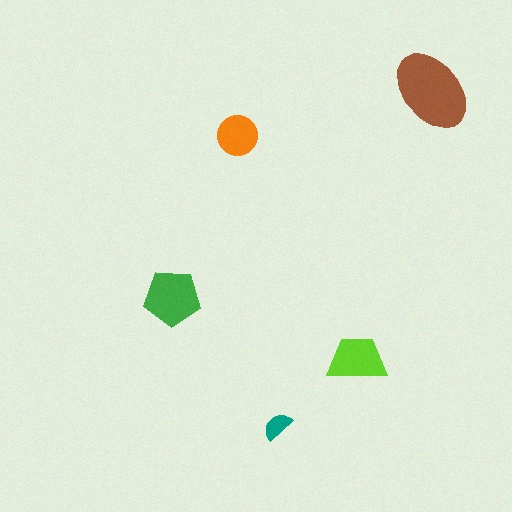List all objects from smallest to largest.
The teal semicircle, the orange circle, the lime trapezoid, the green pentagon, the brown ellipse.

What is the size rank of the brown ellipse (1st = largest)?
1st.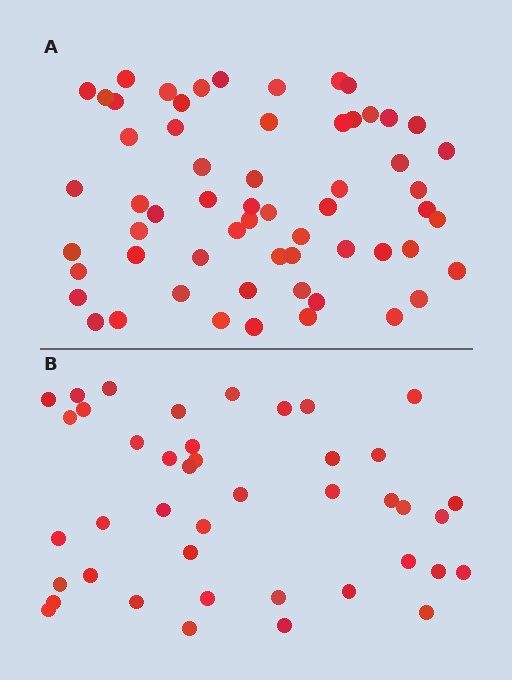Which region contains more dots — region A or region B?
Region A (the top region) has more dots.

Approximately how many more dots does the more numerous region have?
Region A has approximately 20 more dots than region B.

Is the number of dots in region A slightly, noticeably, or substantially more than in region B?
Region A has noticeably more, but not dramatically so. The ratio is roughly 1.4 to 1.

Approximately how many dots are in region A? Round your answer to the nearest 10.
About 60 dots.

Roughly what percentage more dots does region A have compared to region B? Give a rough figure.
About 45% more.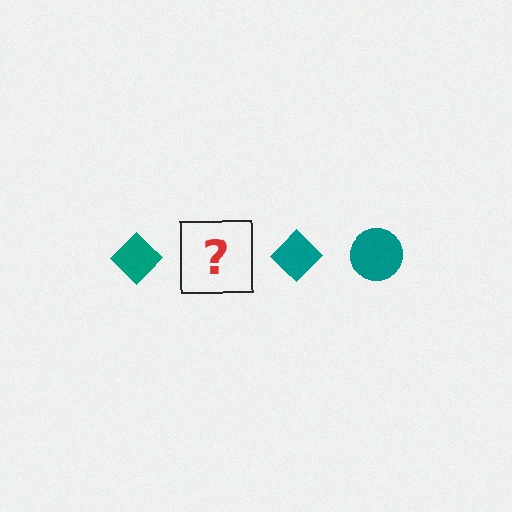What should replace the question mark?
The question mark should be replaced with a teal circle.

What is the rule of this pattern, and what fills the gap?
The rule is that the pattern cycles through diamond, circle shapes in teal. The gap should be filled with a teal circle.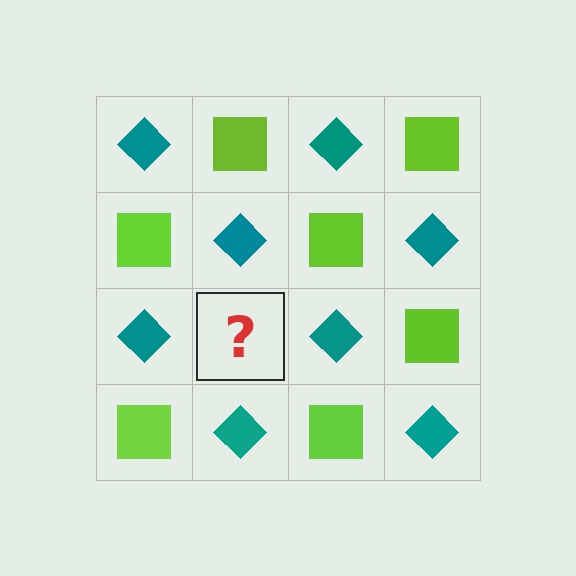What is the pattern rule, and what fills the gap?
The rule is that it alternates teal diamond and lime square in a checkerboard pattern. The gap should be filled with a lime square.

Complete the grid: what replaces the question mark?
The question mark should be replaced with a lime square.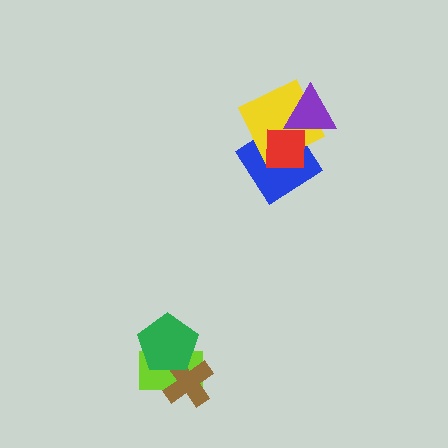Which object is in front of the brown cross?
The green pentagon is in front of the brown cross.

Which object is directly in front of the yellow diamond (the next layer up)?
The red square is directly in front of the yellow diamond.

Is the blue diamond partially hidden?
Yes, it is partially covered by another shape.